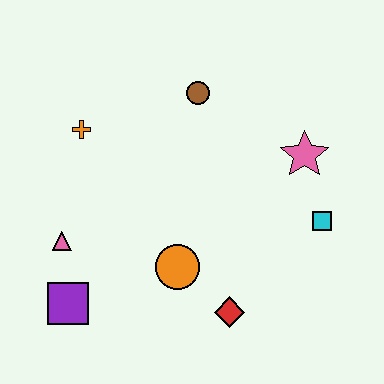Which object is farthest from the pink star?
The purple square is farthest from the pink star.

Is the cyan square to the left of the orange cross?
No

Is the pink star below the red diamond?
No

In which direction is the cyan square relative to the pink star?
The cyan square is below the pink star.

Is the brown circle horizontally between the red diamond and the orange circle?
Yes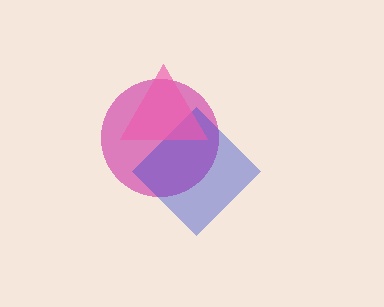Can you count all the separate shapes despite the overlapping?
Yes, there are 3 separate shapes.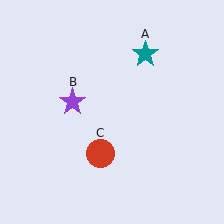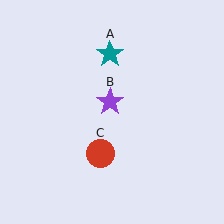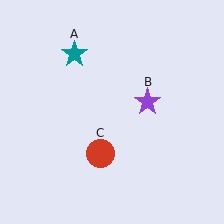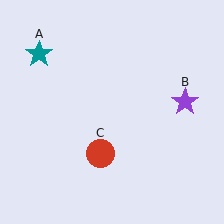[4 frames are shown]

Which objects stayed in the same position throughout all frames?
Red circle (object C) remained stationary.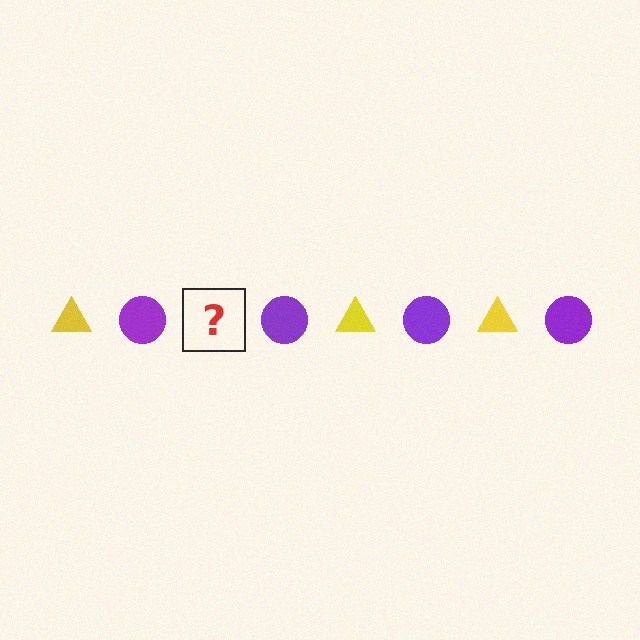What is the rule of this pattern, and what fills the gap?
The rule is that the pattern alternates between yellow triangle and purple circle. The gap should be filled with a yellow triangle.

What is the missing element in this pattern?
The missing element is a yellow triangle.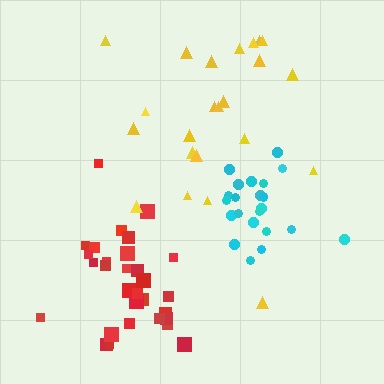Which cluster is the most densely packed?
Cyan.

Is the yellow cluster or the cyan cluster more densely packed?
Cyan.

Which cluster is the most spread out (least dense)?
Yellow.